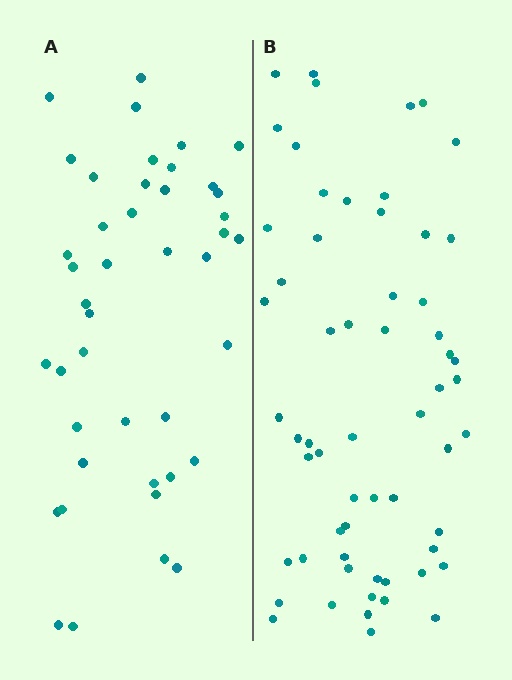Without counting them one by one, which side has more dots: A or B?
Region B (the right region) has more dots.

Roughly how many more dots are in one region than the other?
Region B has approximately 15 more dots than region A.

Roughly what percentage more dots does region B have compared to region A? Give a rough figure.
About 40% more.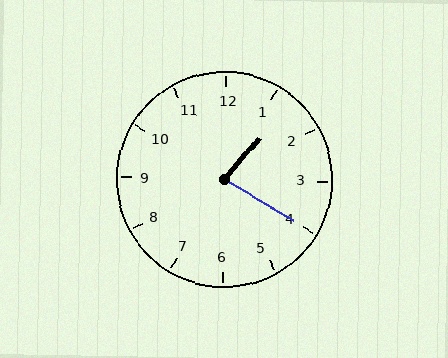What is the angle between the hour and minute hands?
Approximately 80 degrees.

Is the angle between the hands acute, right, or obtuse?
It is acute.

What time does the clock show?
1:20.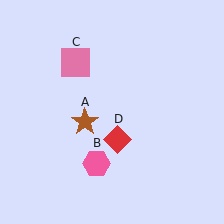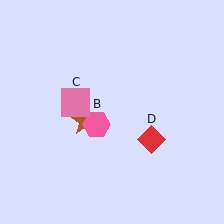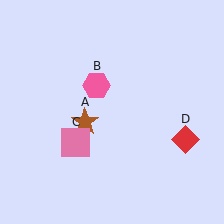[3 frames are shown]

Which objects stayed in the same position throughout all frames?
Brown star (object A) remained stationary.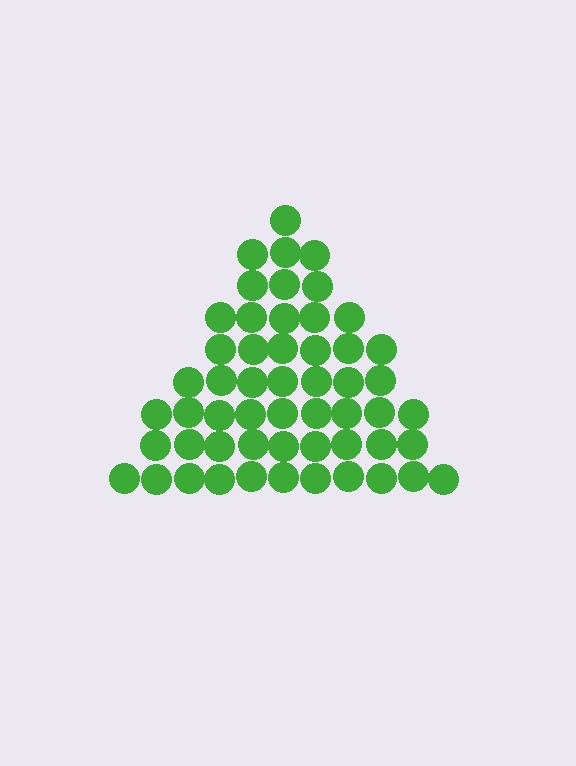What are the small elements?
The small elements are circles.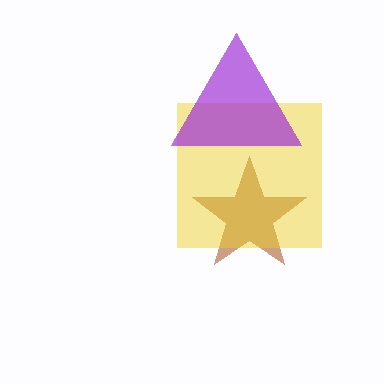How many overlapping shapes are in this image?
There are 3 overlapping shapes in the image.